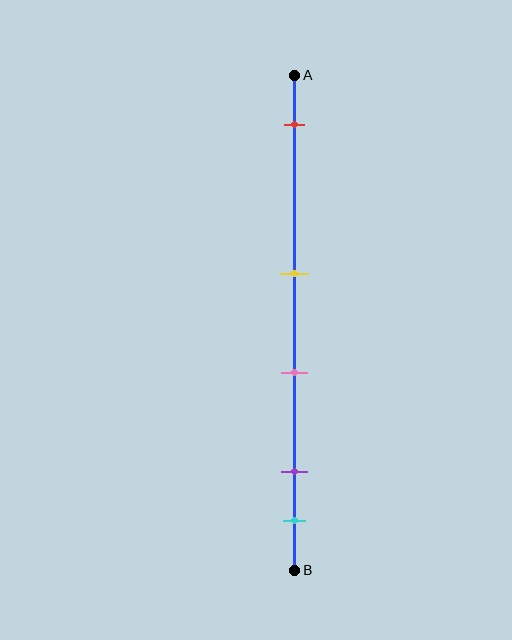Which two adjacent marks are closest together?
The purple and cyan marks are the closest adjacent pair.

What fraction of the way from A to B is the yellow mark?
The yellow mark is approximately 40% (0.4) of the way from A to B.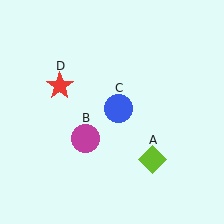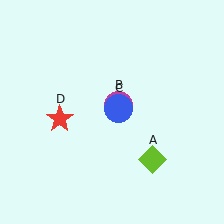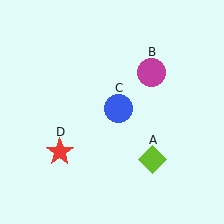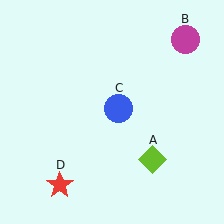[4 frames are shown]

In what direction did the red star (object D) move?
The red star (object D) moved down.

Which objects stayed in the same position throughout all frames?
Lime diamond (object A) and blue circle (object C) remained stationary.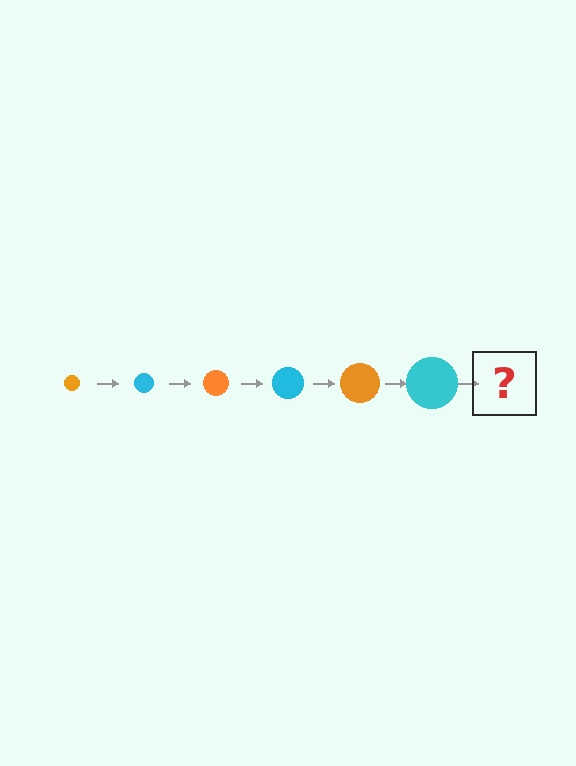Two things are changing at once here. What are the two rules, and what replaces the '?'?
The two rules are that the circle grows larger each step and the color cycles through orange and cyan. The '?' should be an orange circle, larger than the previous one.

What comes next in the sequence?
The next element should be an orange circle, larger than the previous one.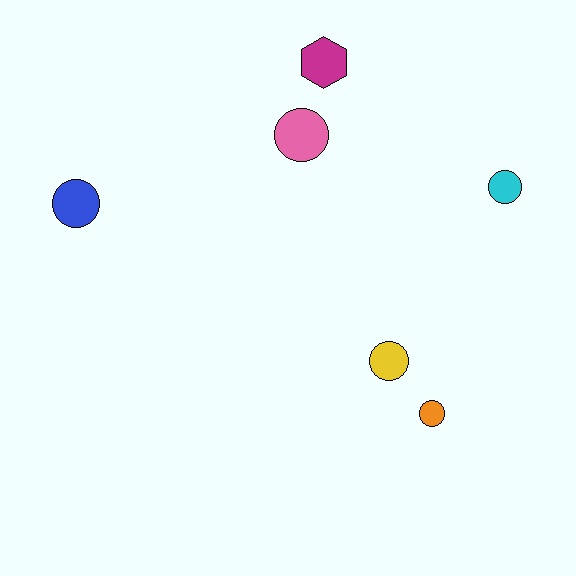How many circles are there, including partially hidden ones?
There are 5 circles.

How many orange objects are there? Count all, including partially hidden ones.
There is 1 orange object.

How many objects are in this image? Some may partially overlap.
There are 6 objects.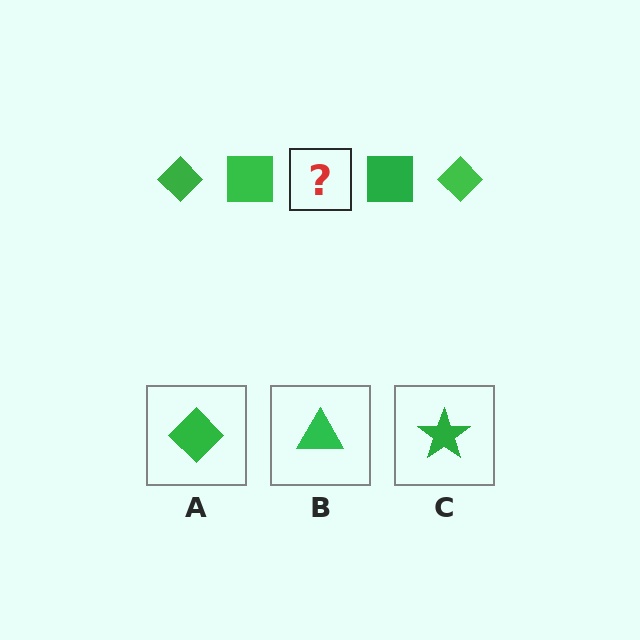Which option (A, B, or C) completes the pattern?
A.